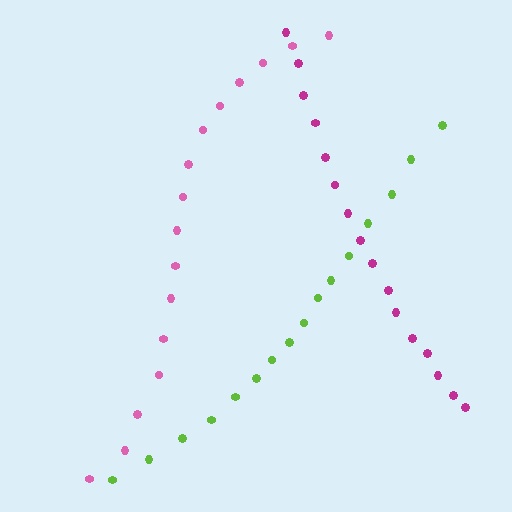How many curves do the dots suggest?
There are 3 distinct paths.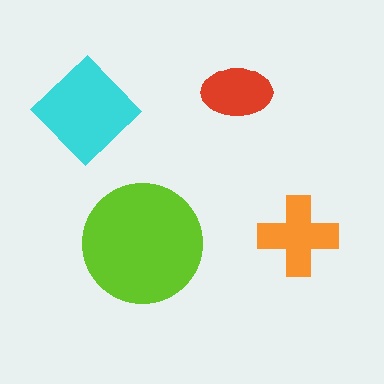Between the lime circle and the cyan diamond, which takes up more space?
The lime circle.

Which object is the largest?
The lime circle.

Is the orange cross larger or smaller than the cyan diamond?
Smaller.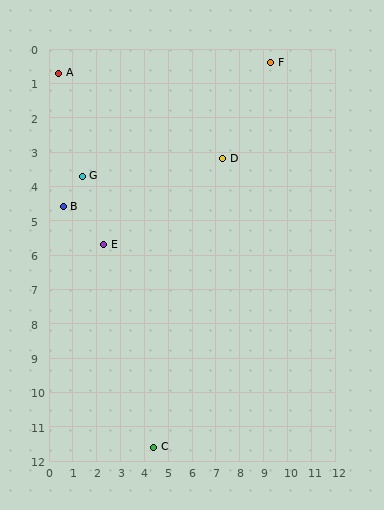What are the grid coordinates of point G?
Point G is at approximately (1.4, 3.7).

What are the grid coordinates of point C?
Point C is at approximately (4.4, 11.6).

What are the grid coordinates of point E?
Point E is at approximately (2.3, 5.7).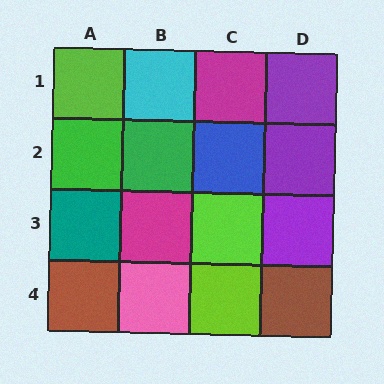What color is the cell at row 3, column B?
Magenta.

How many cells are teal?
1 cell is teal.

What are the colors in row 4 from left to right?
Brown, pink, lime, brown.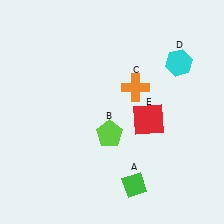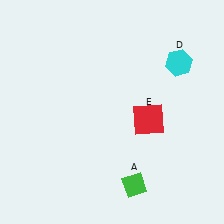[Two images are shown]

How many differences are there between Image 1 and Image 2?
There are 2 differences between the two images.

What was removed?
The orange cross (C), the lime pentagon (B) were removed in Image 2.